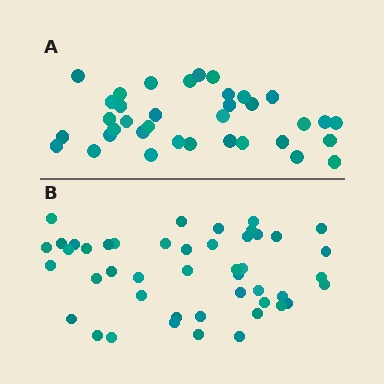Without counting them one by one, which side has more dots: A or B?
Region B (the bottom region) has more dots.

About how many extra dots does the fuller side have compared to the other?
Region B has roughly 10 or so more dots than region A.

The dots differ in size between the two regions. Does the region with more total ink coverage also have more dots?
No. Region A has more total ink coverage because its dots are larger, but region B actually contains more individual dots. Total area can be misleading — the number of items is what matters here.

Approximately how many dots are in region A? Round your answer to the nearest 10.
About 40 dots. (The exact count is 36, which rounds to 40.)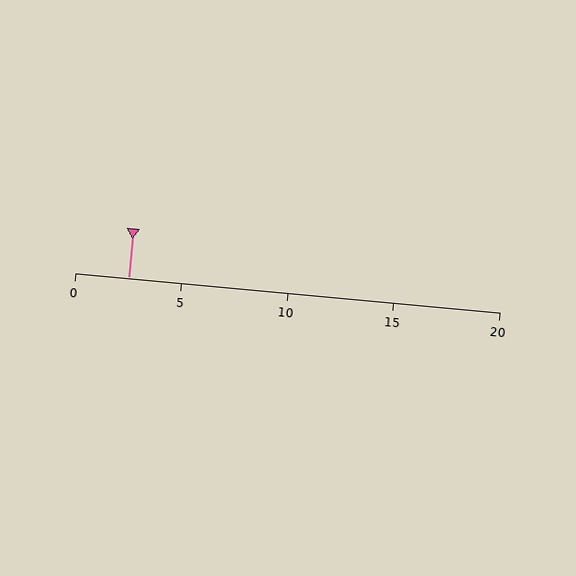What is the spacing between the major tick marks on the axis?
The major ticks are spaced 5 apart.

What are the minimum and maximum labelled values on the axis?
The axis runs from 0 to 20.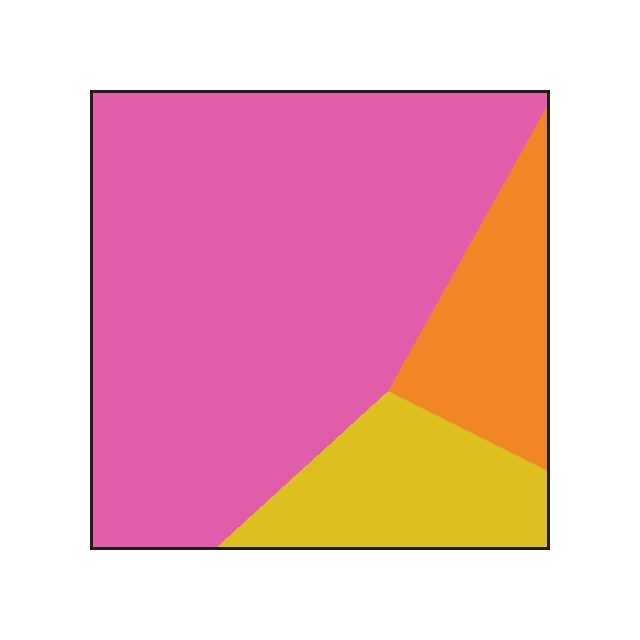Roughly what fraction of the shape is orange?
Orange takes up about one eighth (1/8) of the shape.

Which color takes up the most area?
Pink, at roughly 70%.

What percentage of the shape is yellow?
Yellow takes up less than a sixth of the shape.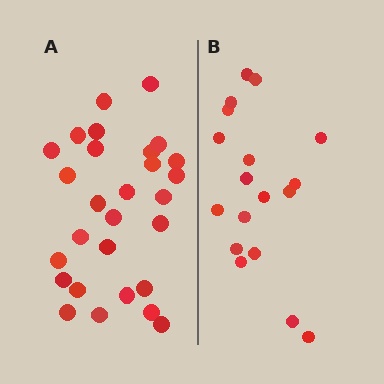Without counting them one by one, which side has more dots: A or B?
Region A (the left region) has more dots.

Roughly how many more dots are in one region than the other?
Region A has roughly 10 or so more dots than region B.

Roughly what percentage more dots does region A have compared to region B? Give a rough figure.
About 55% more.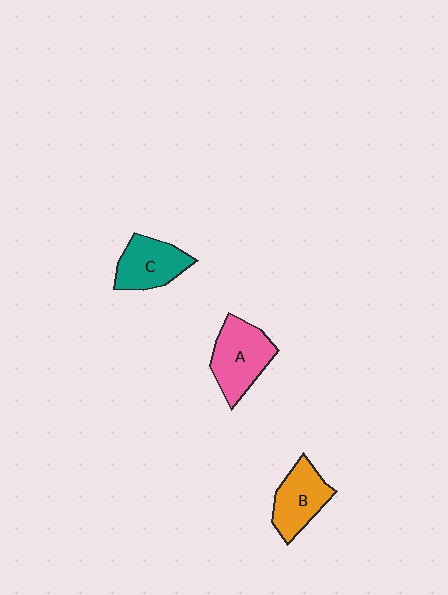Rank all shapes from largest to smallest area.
From largest to smallest: A (pink), C (teal), B (orange).